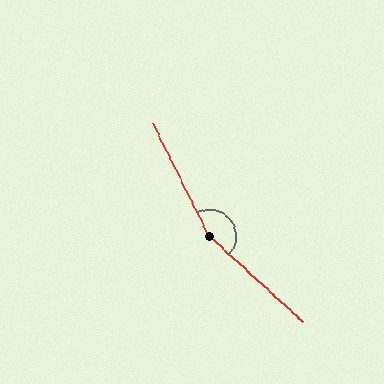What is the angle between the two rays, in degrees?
Approximately 158 degrees.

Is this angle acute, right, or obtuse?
It is obtuse.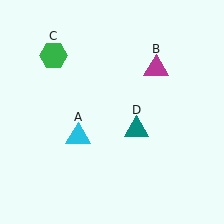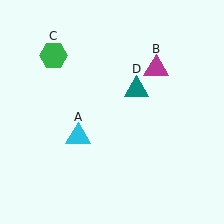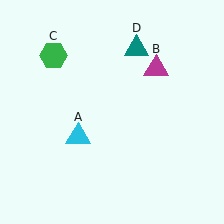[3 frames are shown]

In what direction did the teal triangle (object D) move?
The teal triangle (object D) moved up.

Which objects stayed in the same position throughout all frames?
Cyan triangle (object A) and magenta triangle (object B) and green hexagon (object C) remained stationary.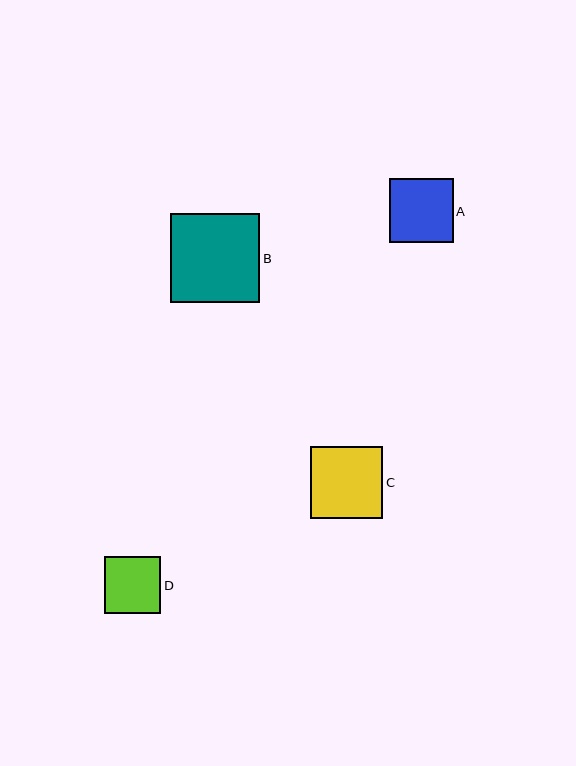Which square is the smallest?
Square D is the smallest with a size of approximately 56 pixels.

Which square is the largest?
Square B is the largest with a size of approximately 89 pixels.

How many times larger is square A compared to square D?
Square A is approximately 1.1 times the size of square D.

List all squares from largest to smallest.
From largest to smallest: B, C, A, D.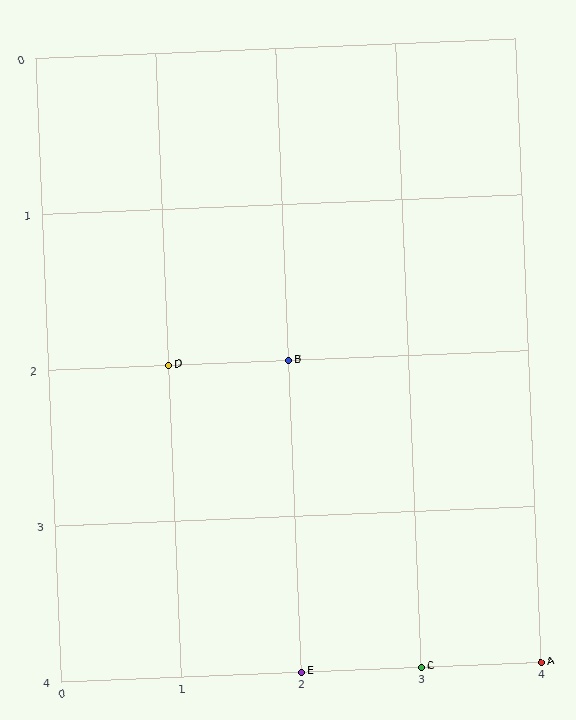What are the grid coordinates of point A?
Point A is at grid coordinates (4, 4).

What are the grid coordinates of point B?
Point B is at grid coordinates (2, 2).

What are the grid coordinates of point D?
Point D is at grid coordinates (1, 2).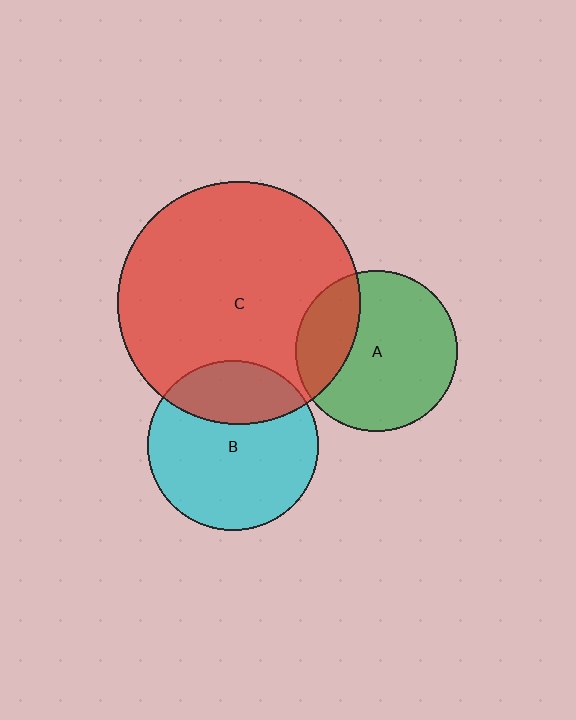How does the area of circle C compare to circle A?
Approximately 2.3 times.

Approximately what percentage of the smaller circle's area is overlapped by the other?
Approximately 25%.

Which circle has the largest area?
Circle C (red).